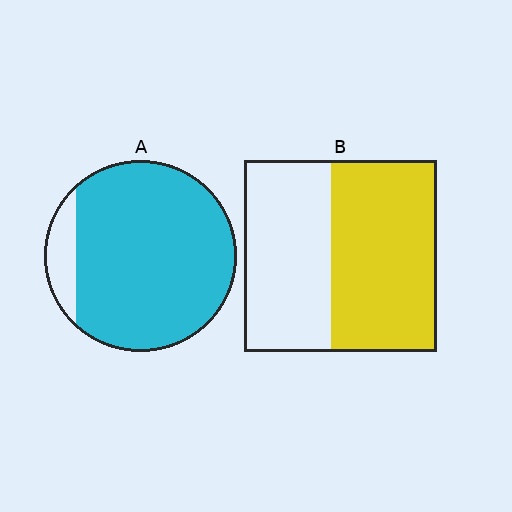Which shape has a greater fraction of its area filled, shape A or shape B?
Shape A.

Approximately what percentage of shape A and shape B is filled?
A is approximately 90% and B is approximately 55%.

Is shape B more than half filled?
Yes.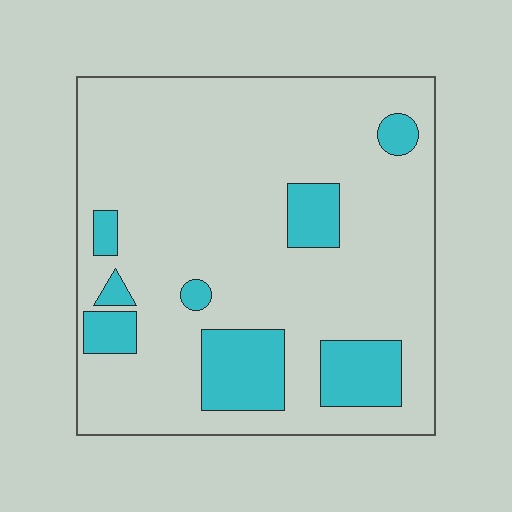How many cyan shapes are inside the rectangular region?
8.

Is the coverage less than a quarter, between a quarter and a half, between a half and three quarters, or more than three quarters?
Less than a quarter.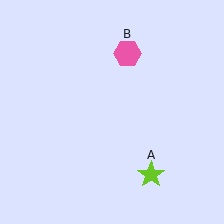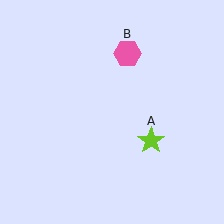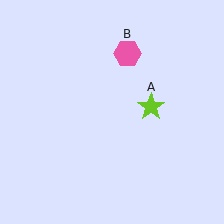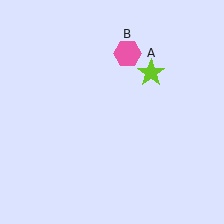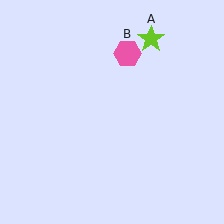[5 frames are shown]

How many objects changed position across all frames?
1 object changed position: lime star (object A).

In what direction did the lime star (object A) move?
The lime star (object A) moved up.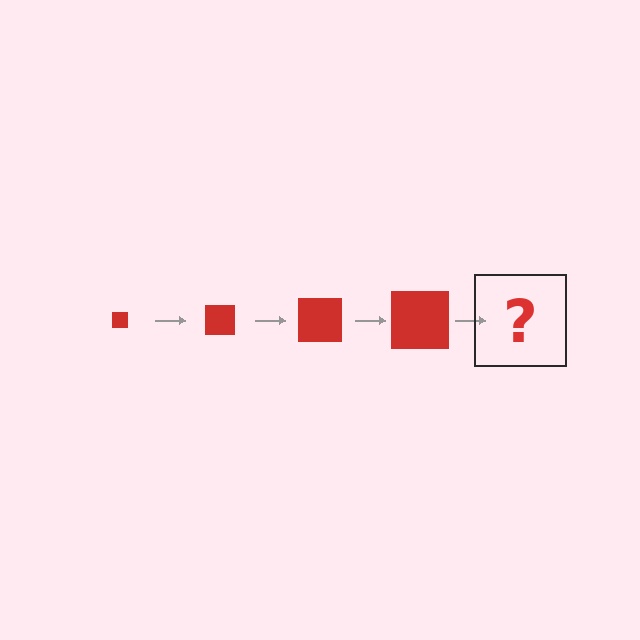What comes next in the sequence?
The next element should be a red square, larger than the previous one.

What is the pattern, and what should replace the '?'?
The pattern is that the square gets progressively larger each step. The '?' should be a red square, larger than the previous one.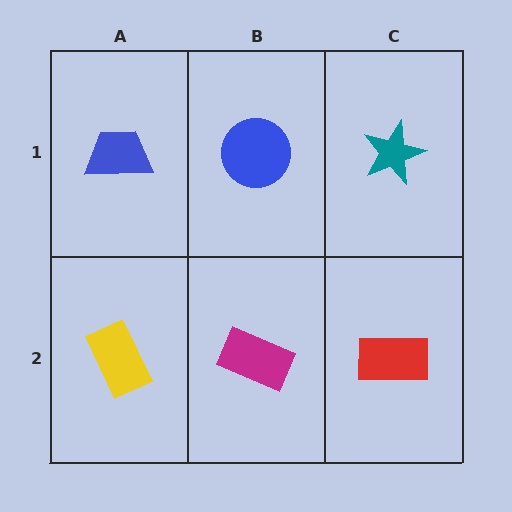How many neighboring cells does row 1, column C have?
2.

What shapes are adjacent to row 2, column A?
A blue trapezoid (row 1, column A), a magenta rectangle (row 2, column B).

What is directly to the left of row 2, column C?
A magenta rectangle.